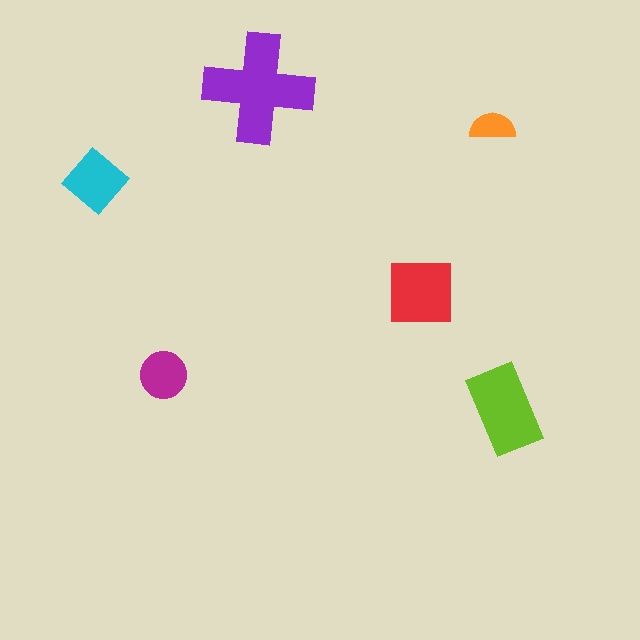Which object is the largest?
The purple cross.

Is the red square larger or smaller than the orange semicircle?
Larger.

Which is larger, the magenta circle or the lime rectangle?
The lime rectangle.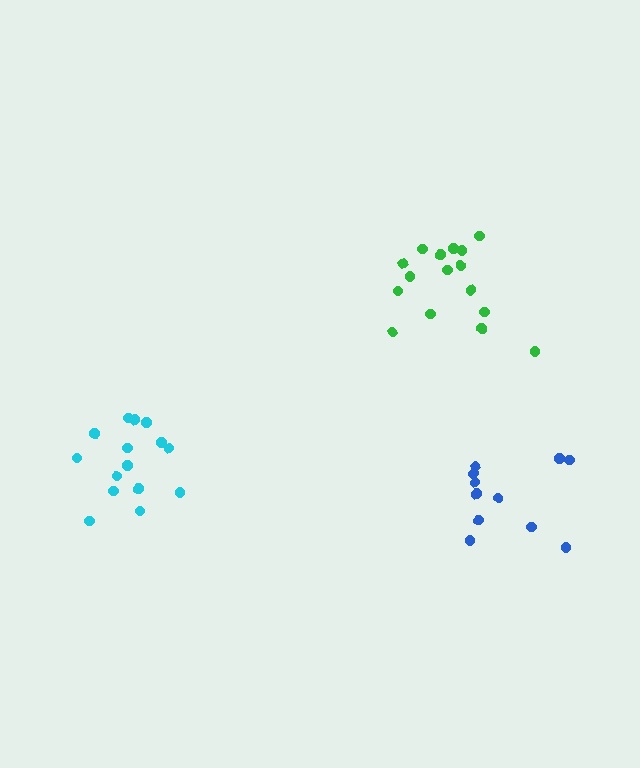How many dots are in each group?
Group 1: 16 dots, Group 2: 15 dots, Group 3: 11 dots (42 total).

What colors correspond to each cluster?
The clusters are colored: green, cyan, blue.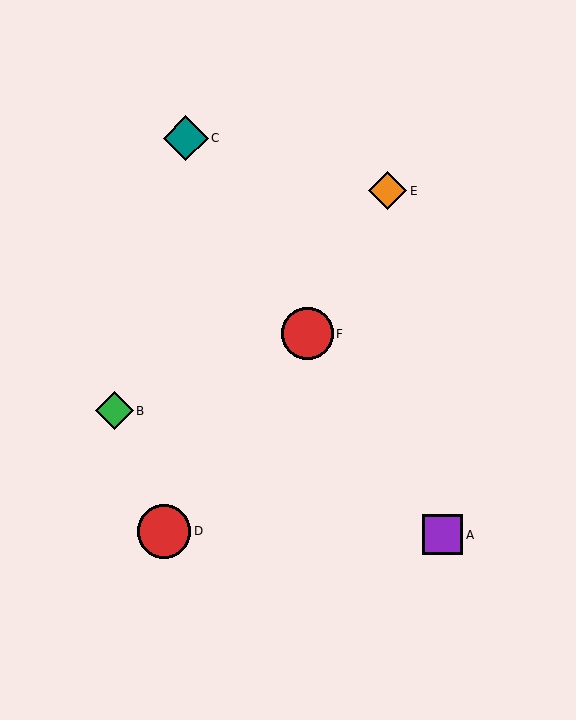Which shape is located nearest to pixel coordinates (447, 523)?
The purple square (labeled A) at (442, 535) is nearest to that location.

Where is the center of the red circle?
The center of the red circle is at (307, 334).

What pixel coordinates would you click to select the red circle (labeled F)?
Click at (307, 334) to select the red circle F.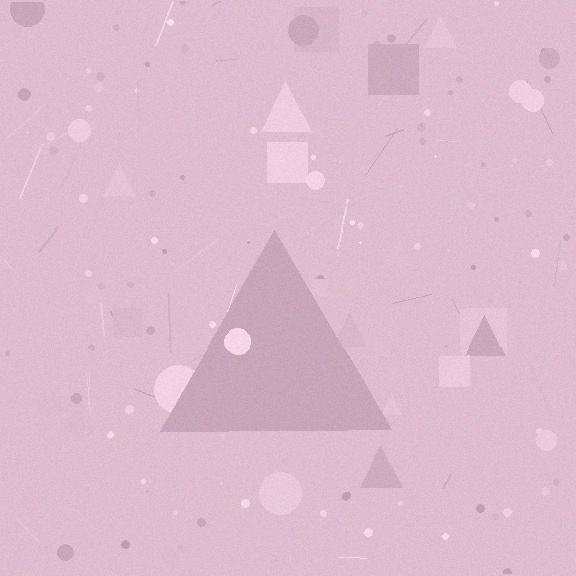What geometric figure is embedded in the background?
A triangle is embedded in the background.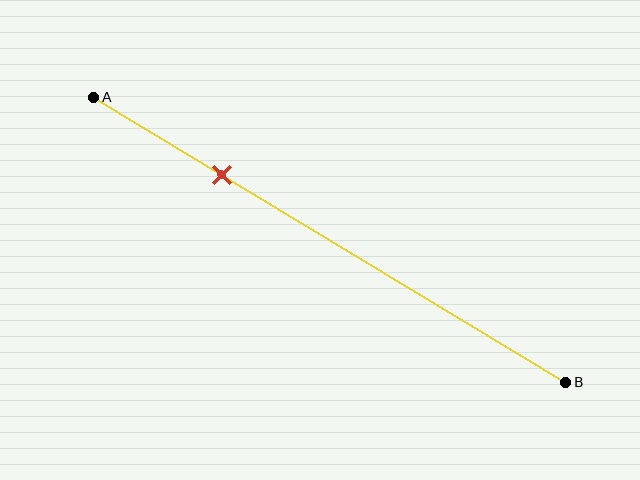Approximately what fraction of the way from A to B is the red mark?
The red mark is approximately 25% of the way from A to B.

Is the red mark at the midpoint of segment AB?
No, the mark is at about 25% from A, not at the 50% midpoint.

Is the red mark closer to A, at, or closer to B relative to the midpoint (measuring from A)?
The red mark is closer to point A than the midpoint of segment AB.